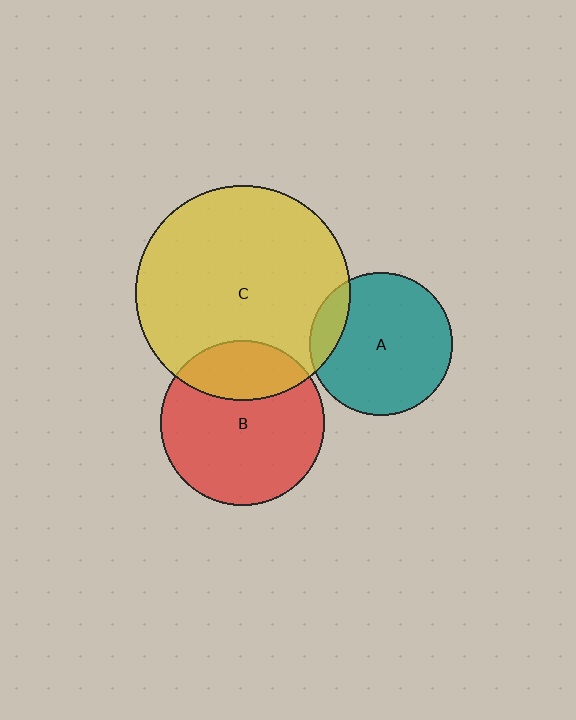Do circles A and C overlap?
Yes.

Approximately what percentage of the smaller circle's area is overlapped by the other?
Approximately 15%.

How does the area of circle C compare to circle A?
Approximately 2.3 times.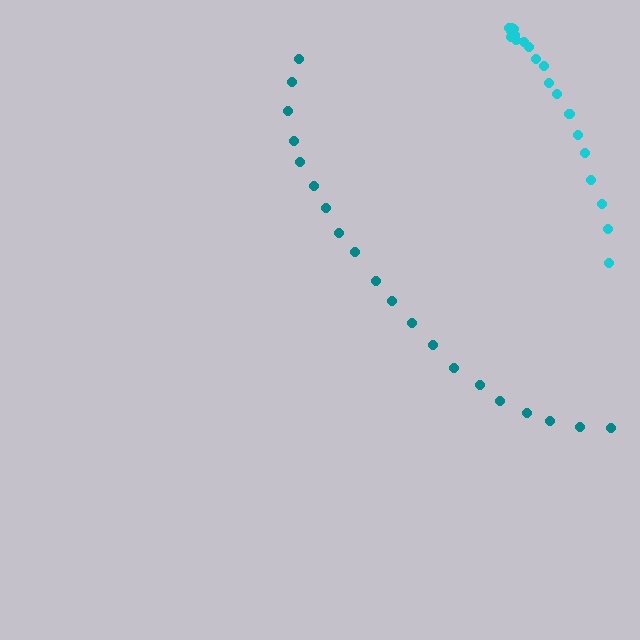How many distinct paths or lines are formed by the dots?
There are 2 distinct paths.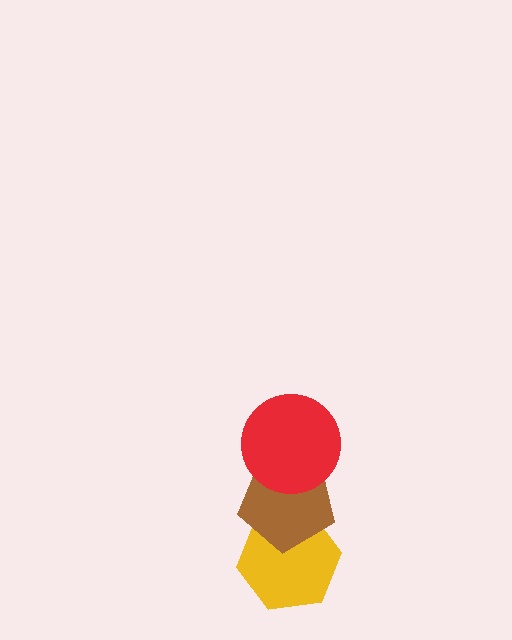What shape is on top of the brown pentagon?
The red circle is on top of the brown pentagon.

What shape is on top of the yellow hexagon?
The brown pentagon is on top of the yellow hexagon.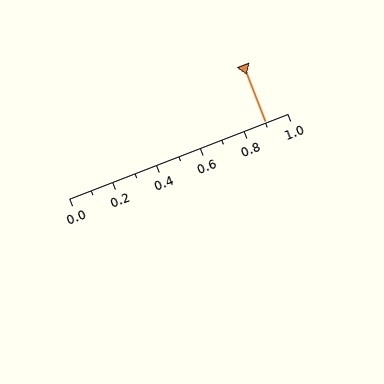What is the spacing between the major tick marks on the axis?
The major ticks are spaced 0.2 apart.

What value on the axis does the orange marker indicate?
The marker indicates approximately 0.9.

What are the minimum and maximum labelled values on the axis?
The axis runs from 0.0 to 1.0.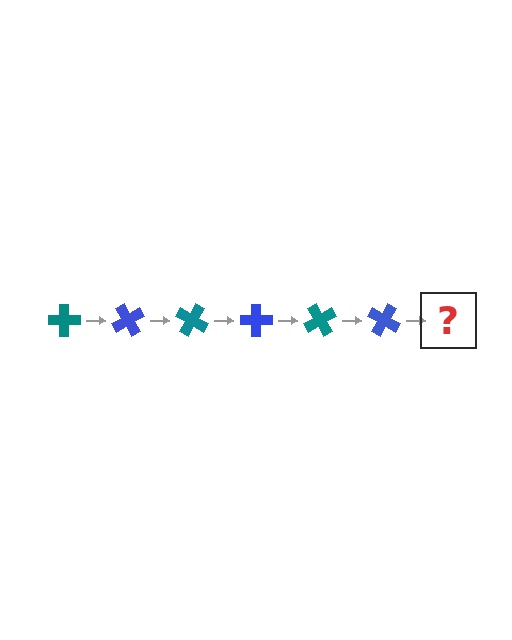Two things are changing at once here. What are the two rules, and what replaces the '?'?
The two rules are that it rotates 60 degrees each step and the color cycles through teal and blue. The '?' should be a teal cross, rotated 360 degrees from the start.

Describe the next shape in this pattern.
It should be a teal cross, rotated 360 degrees from the start.